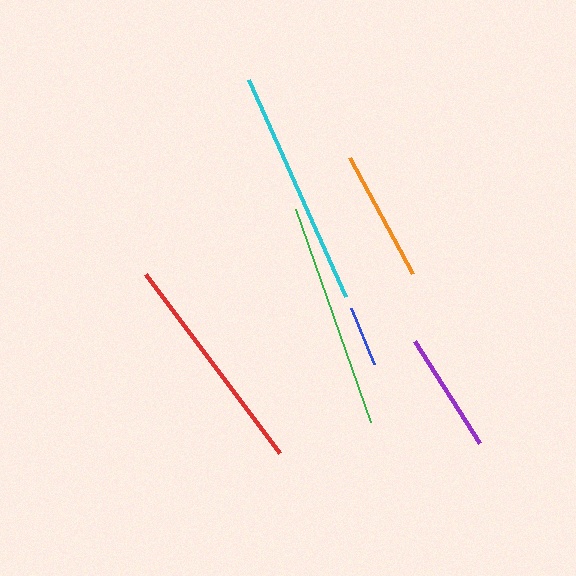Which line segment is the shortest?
The blue line is the shortest at approximately 61 pixels.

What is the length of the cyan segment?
The cyan segment is approximately 238 pixels long.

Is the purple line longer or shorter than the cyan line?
The cyan line is longer than the purple line.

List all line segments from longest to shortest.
From longest to shortest: cyan, green, red, orange, purple, blue.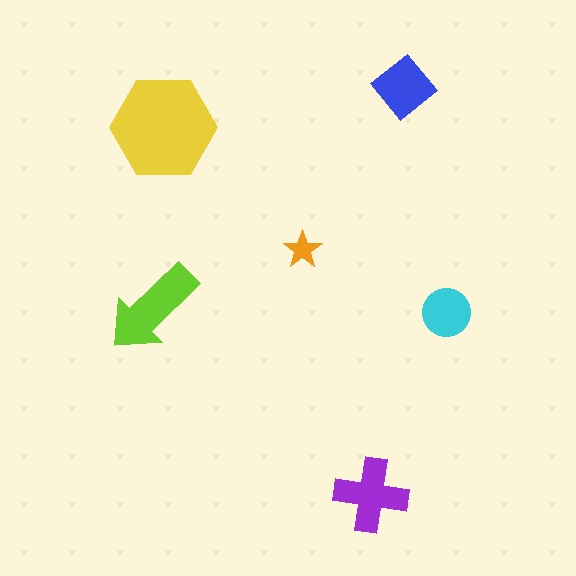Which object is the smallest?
The orange star.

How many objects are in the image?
There are 6 objects in the image.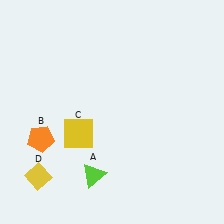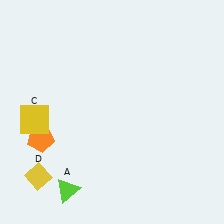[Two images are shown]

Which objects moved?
The objects that moved are: the lime triangle (A), the yellow square (C).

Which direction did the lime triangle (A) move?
The lime triangle (A) moved left.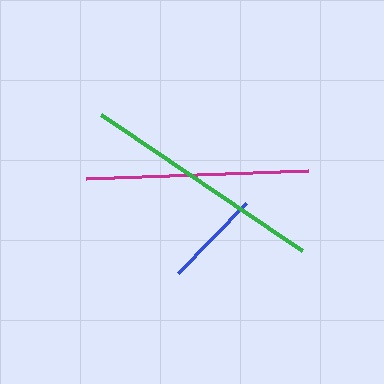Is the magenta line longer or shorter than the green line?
The green line is longer than the magenta line.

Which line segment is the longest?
The green line is the longest at approximately 243 pixels.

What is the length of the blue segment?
The blue segment is approximately 98 pixels long.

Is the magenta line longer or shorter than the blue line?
The magenta line is longer than the blue line.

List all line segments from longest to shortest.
From longest to shortest: green, magenta, blue.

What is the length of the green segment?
The green segment is approximately 243 pixels long.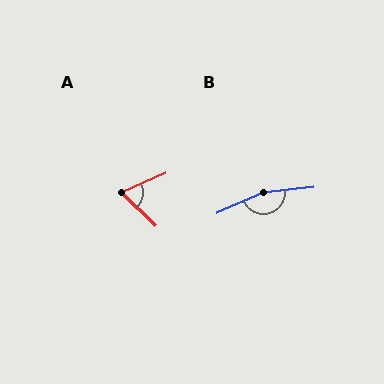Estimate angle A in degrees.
Approximately 67 degrees.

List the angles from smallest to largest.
A (67°), B (163°).